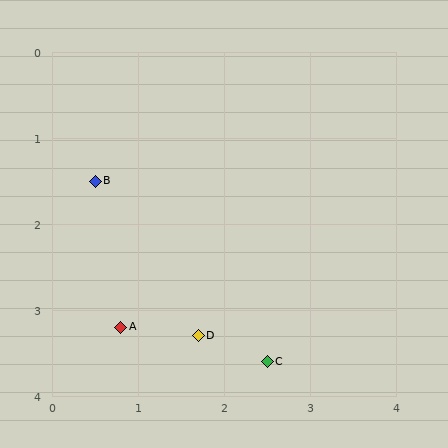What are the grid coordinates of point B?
Point B is at approximately (0.5, 1.5).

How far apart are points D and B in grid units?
Points D and B are about 2.2 grid units apart.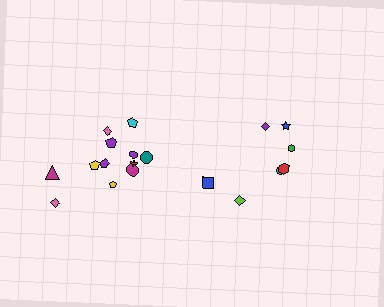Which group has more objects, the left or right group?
The left group.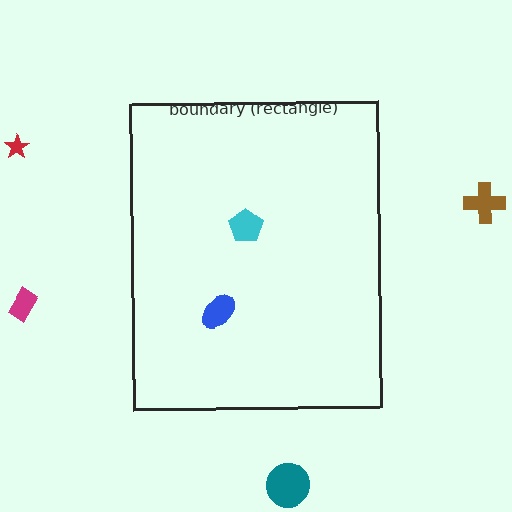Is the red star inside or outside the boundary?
Outside.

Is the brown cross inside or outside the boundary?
Outside.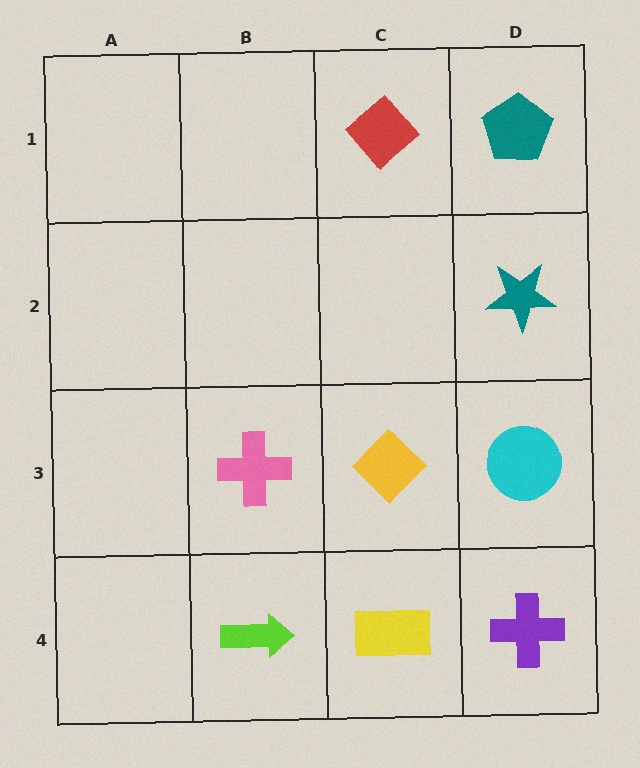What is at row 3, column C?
A yellow diamond.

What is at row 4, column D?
A purple cross.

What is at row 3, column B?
A pink cross.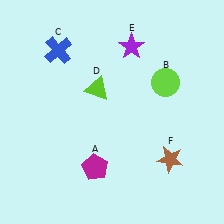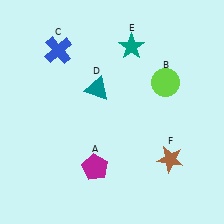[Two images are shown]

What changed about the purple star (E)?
In Image 1, E is purple. In Image 2, it changed to teal.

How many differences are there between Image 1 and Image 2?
There are 2 differences between the two images.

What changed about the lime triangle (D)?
In Image 1, D is lime. In Image 2, it changed to teal.